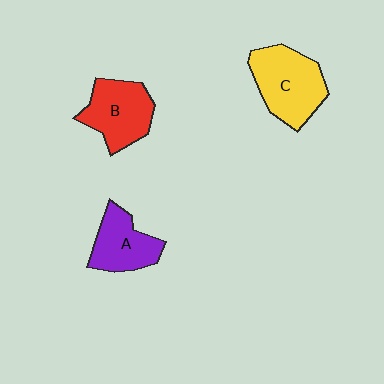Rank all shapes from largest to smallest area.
From largest to smallest: C (yellow), B (red), A (purple).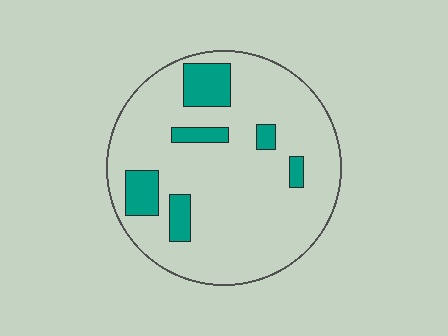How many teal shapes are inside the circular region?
6.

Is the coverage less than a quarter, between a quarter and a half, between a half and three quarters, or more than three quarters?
Less than a quarter.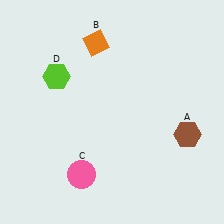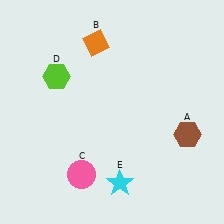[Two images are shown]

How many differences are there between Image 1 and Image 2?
There is 1 difference between the two images.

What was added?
A cyan star (E) was added in Image 2.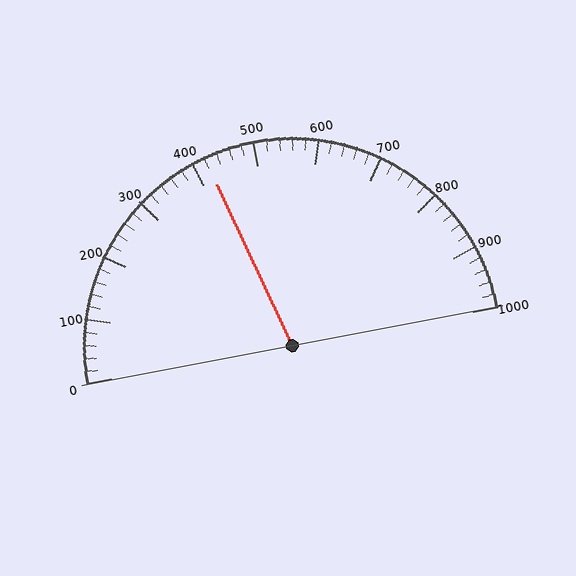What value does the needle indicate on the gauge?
The needle indicates approximately 420.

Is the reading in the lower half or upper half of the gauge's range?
The reading is in the lower half of the range (0 to 1000).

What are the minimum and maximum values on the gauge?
The gauge ranges from 0 to 1000.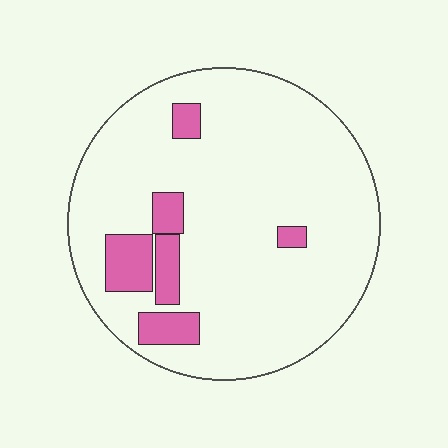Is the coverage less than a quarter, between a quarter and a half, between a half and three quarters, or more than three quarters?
Less than a quarter.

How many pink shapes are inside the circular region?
6.